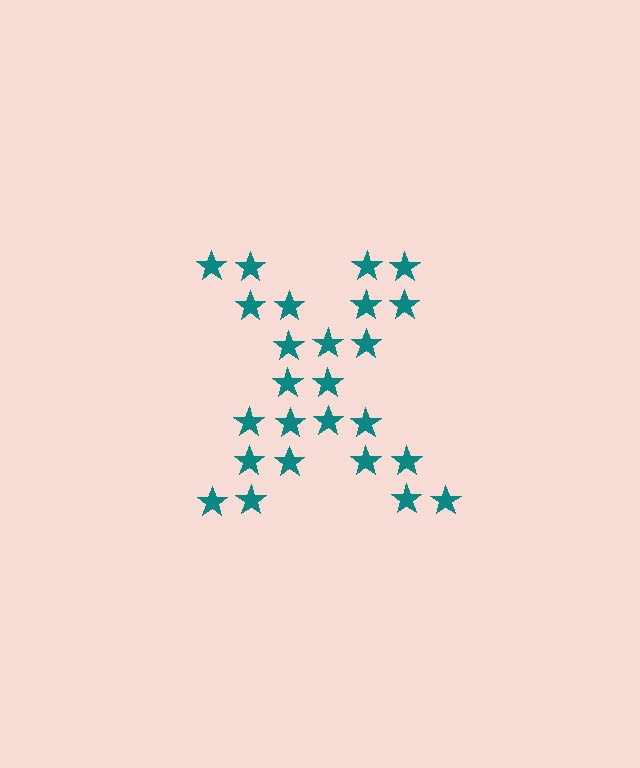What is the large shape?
The large shape is the letter X.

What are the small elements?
The small elements are stars.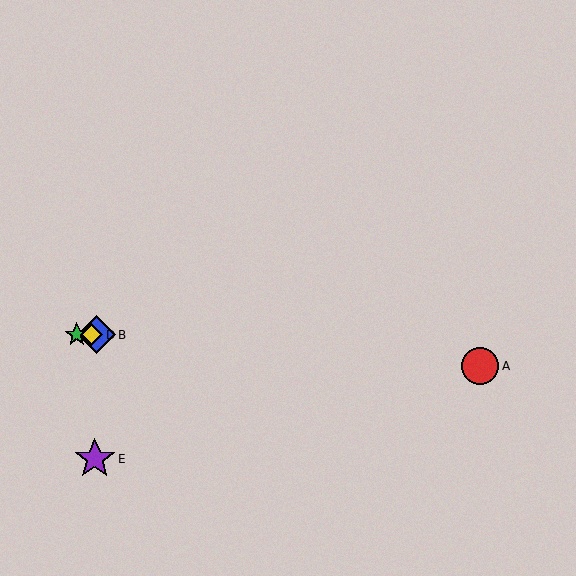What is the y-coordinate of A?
Object A is at y≈366.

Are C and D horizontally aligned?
Yes, both are at y≈335.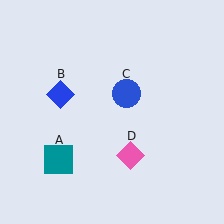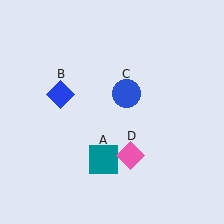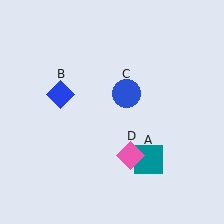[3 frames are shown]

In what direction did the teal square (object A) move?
The teal square (object A) moved right.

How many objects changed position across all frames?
1 object changed position: teal square (object A).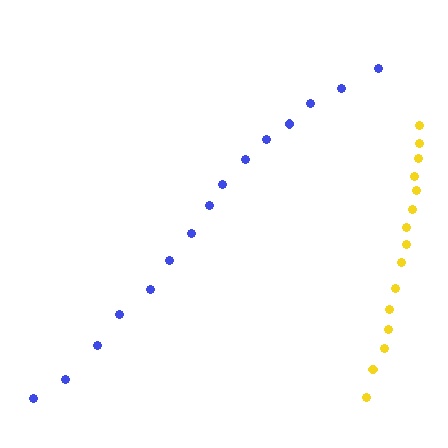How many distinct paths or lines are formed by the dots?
There are 2 distinct paths.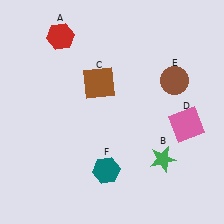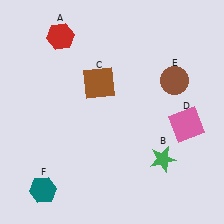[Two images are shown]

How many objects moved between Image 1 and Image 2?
1 object moved between the two images.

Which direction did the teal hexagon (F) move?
The teal hexagon (F) moved left.